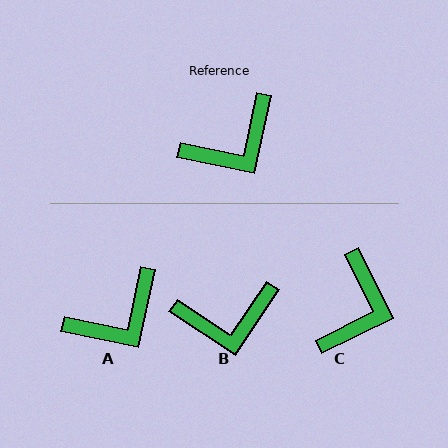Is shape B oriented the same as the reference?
No, it is off by about 22 degrees.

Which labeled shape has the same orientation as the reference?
A.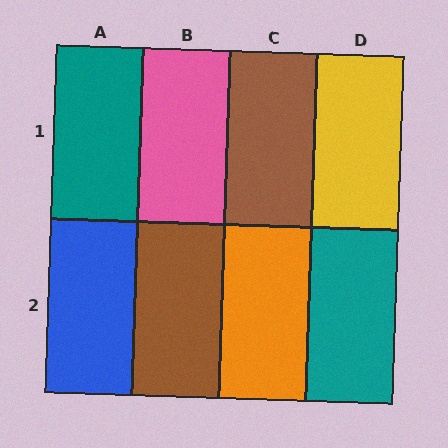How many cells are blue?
1 cell is blue.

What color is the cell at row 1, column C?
Brown.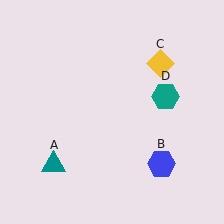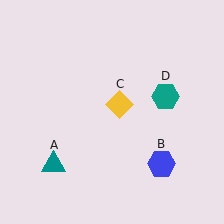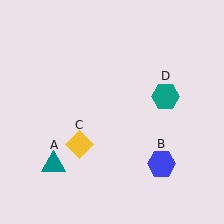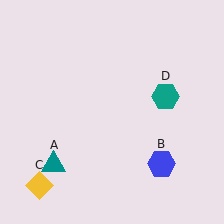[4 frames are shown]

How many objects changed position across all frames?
1 object changed position: yellow diamond (object C).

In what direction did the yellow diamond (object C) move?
The yellow diamond (object C) moved down and to the left.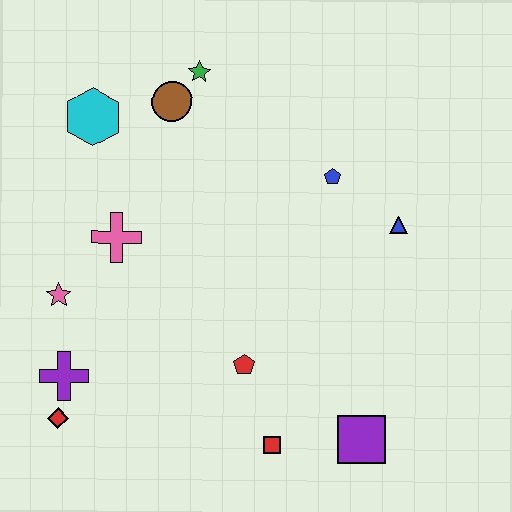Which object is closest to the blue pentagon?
The blue triangle is closest to the blue pentagon.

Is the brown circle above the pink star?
Yes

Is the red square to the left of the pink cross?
No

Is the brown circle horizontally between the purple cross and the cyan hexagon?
No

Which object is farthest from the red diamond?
The blue triangle is farthest from the red diamond.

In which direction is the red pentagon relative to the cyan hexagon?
The red pentagon is below the cyan hexagon.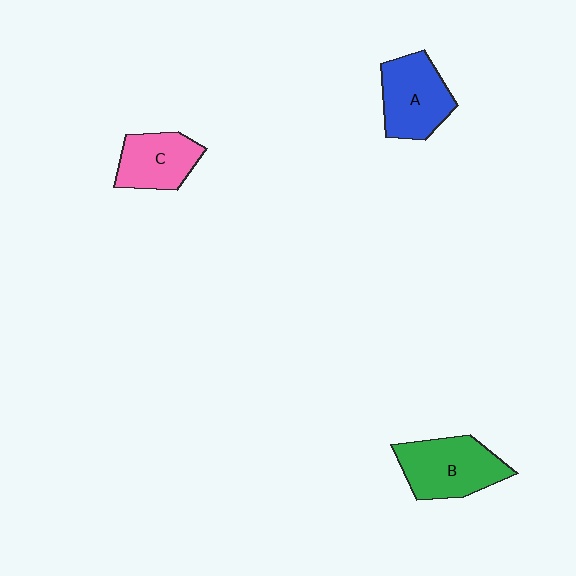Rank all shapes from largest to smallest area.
From largest to smallest: B (green), A (blue), C (pink).